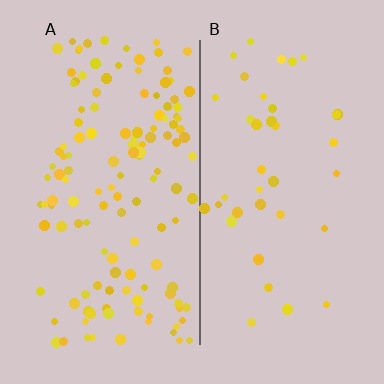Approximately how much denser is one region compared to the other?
Approximately 3.5× — region A over region B.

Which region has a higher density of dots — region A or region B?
A (the left).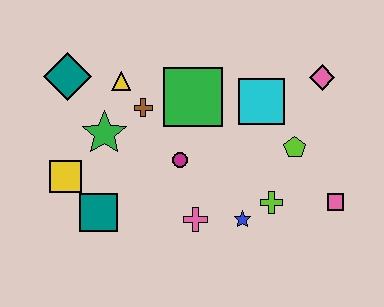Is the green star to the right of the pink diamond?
No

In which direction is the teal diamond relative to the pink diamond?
The teal diamond is to the left of the pink diamond.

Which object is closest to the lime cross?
The blue star is closest to the lime cross.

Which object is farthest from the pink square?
The teal diamond is farthest from the pink square.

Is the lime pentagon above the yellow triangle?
No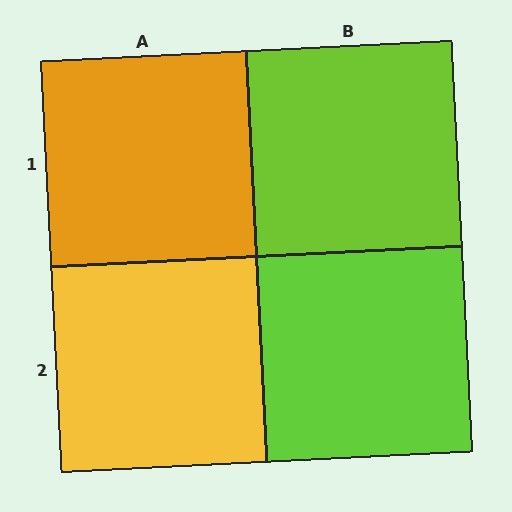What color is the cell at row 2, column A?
Yellow.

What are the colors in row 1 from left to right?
Orange, lime.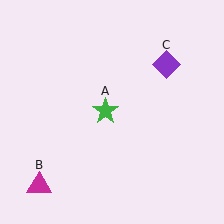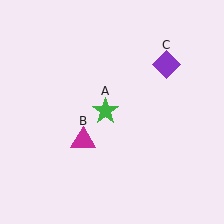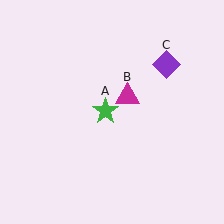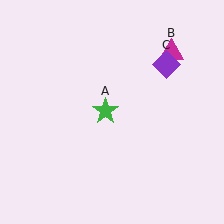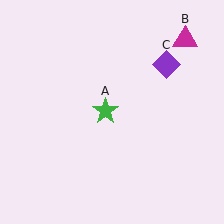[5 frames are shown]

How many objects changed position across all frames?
1 object changed position: magenta triangle (object B).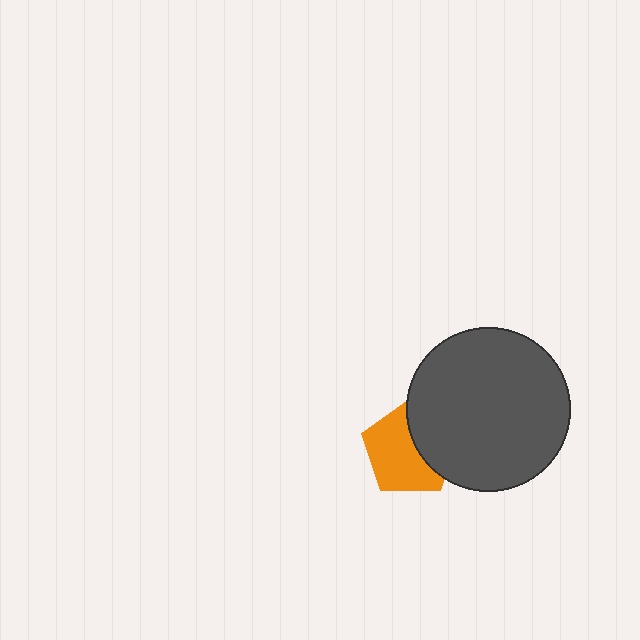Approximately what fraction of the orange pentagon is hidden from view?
Roughly 37% of the orange pentagon is hidden behind the dark gray circle.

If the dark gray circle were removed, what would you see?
You would see the complete orange pentagon.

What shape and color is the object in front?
The object in front is a dark gray circle.